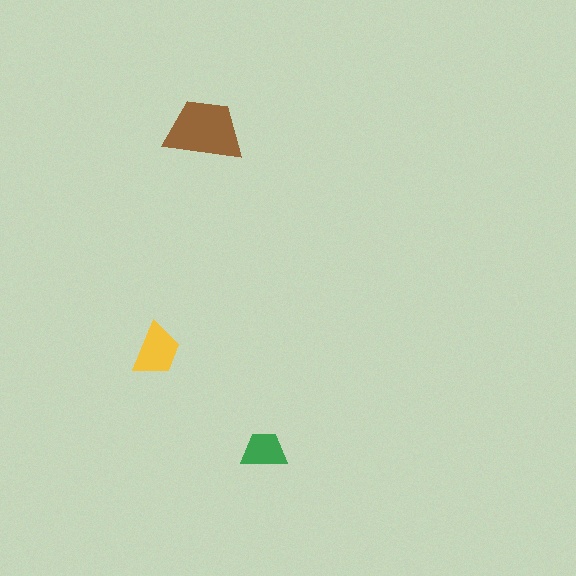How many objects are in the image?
There are 3 objects in the image.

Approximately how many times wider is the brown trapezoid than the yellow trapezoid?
About 1.5 times wider.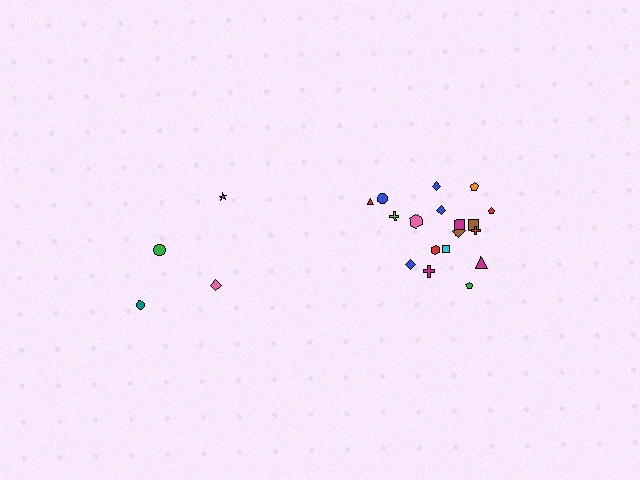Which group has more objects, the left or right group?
The right group.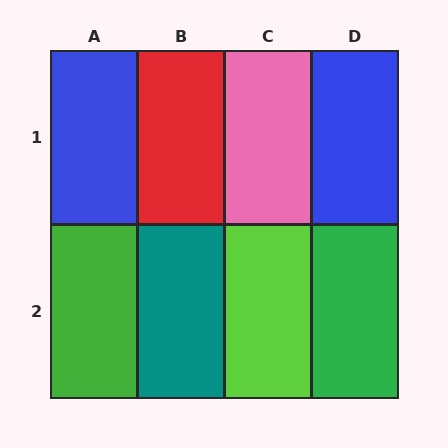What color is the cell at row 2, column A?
Green.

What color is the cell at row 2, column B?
Teal.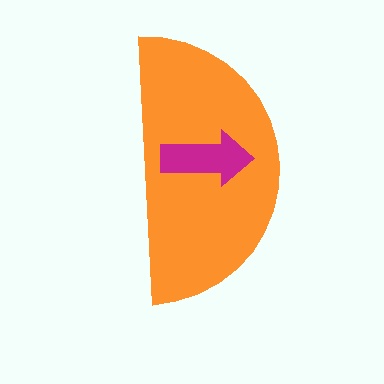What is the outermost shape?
The orange semicircle.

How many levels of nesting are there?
2.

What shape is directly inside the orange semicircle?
The magenta arrow.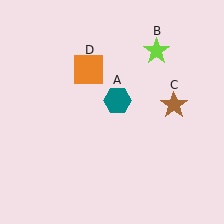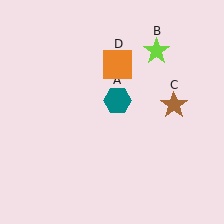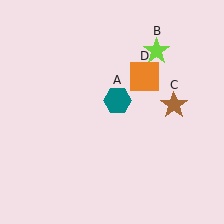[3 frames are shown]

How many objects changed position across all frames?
1 object changed position: orange square (object D).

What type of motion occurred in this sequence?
The orange square (object D) rotated clockwise around the center of the scene.